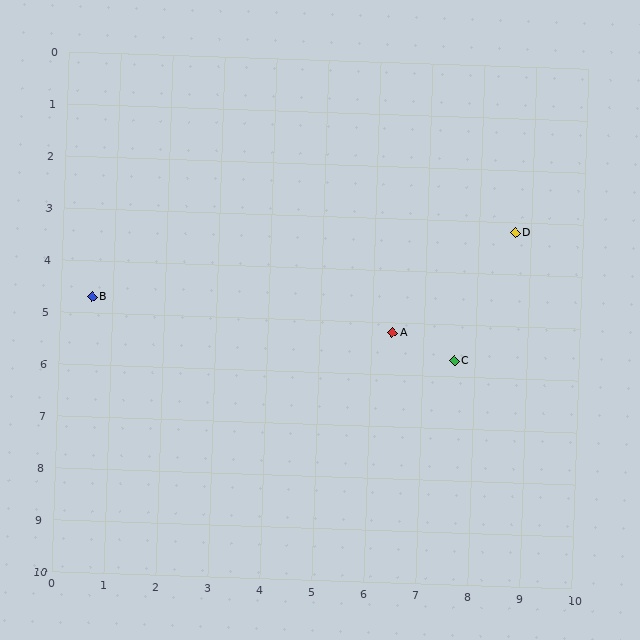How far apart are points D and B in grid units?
Points D and B are about 8.2 grid units apart.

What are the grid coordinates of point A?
Point A is at approximately (6.4, 5.2).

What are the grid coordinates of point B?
Point B is at approximately (0.6, 4.7).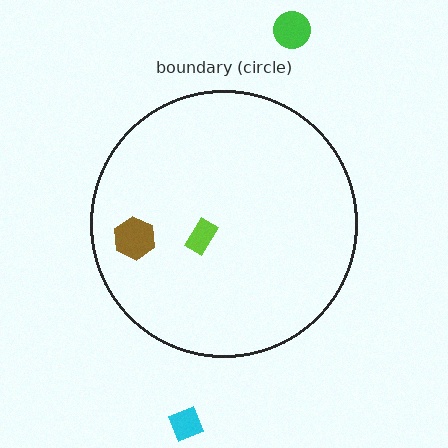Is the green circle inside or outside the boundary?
Outside.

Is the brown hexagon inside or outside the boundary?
Inside.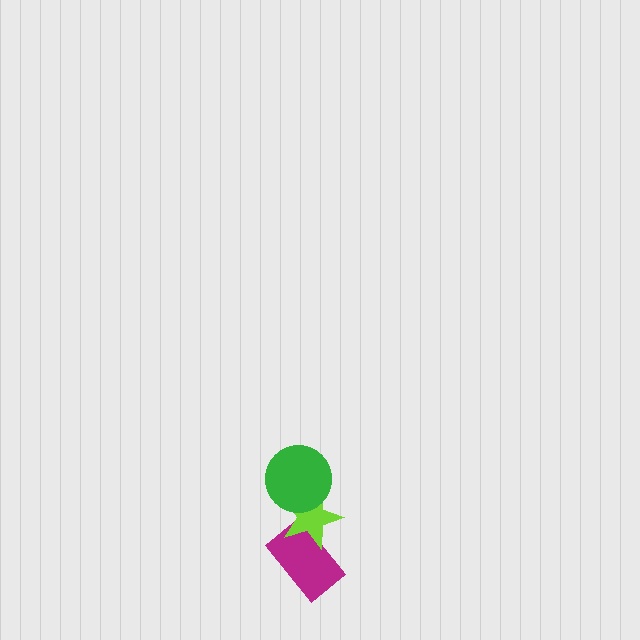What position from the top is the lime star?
The lime star is 2nd from the top.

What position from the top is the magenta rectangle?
The magenta rectangle is 3rd from the top.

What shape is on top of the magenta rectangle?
The lime star is on top of the magenta rectangle.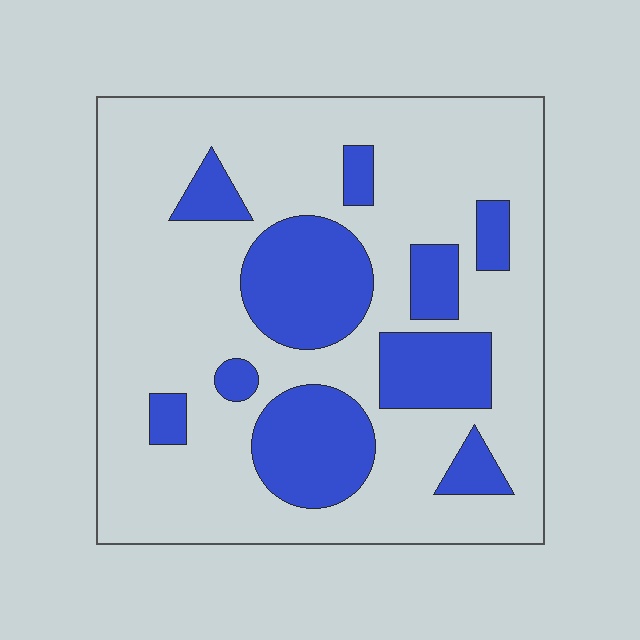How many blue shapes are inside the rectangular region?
10.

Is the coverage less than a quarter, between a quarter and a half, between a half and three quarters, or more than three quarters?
Between a quarter and a half.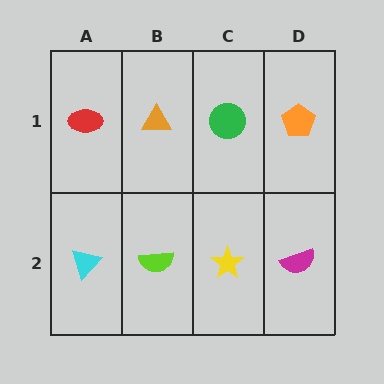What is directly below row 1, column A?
A cyan triangle.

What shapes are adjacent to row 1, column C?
A yellow star (row 2, column C), an orange triangle (row 1, column B), an orange pentagon (row 1, column D).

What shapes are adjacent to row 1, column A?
A cyan triangle (row 2, column A), an orange triangle (row 1, column B).